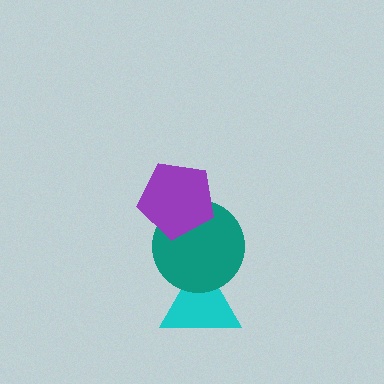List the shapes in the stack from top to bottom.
From top to bottom: the purple pentagon, the teal circle, the cyan triangle.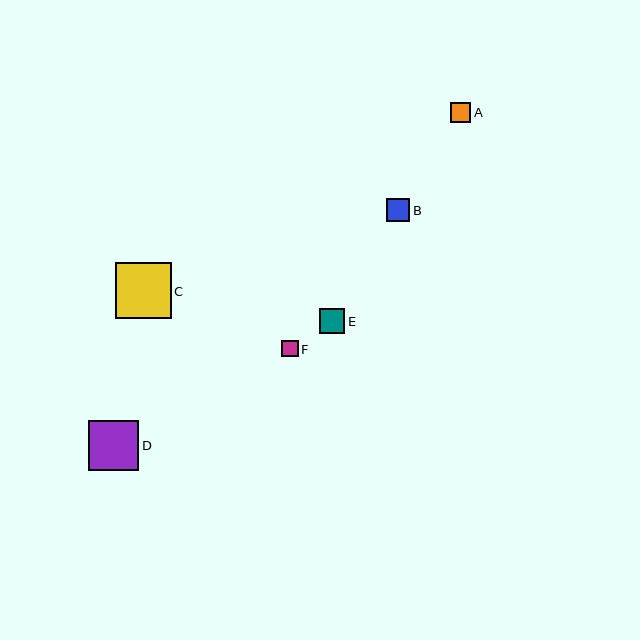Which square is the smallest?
Square F is the smallest with a size of approximately 17 pixels.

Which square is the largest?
Square C is the largest with a size of approximately 56 pixels.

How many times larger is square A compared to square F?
Square A is approximately 1.3 times the size of square F.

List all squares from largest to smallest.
From largest to smallest: C, D, E, B, A, F.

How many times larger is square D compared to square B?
Square D is approximately 2.2 times the size of square B.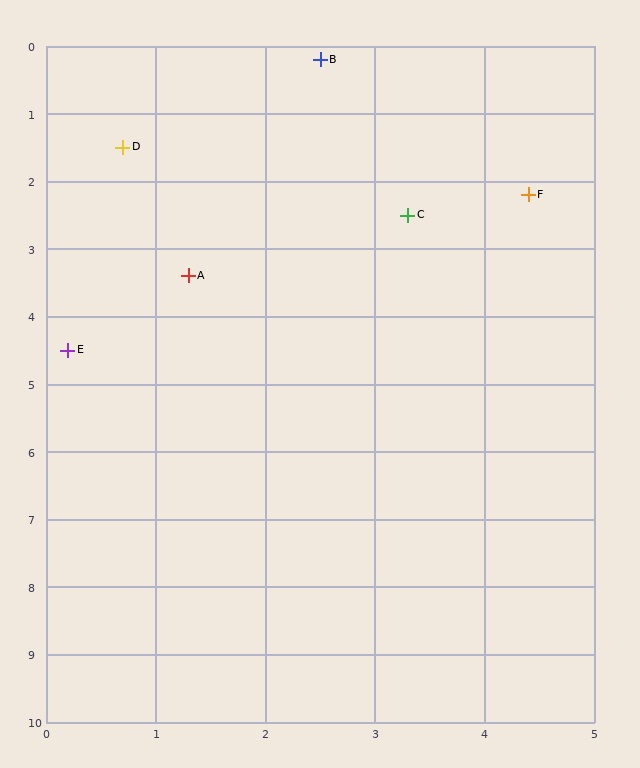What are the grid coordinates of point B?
Point B is at approximately (2.5, 0.2).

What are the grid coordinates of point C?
Point C is at approximately (3.3, 2.5).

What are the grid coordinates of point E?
Point E is at approximately (0.2, 4.5).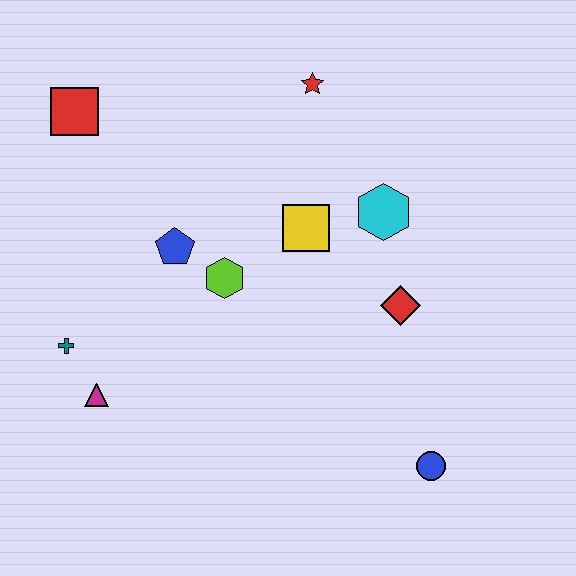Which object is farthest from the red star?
The blue circle is farthest from the red star.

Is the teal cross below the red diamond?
Yes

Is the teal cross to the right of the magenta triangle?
No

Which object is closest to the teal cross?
The magenta triangle is closest to the teal cross.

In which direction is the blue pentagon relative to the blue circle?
The blue pentagon is to the left of the blue circle.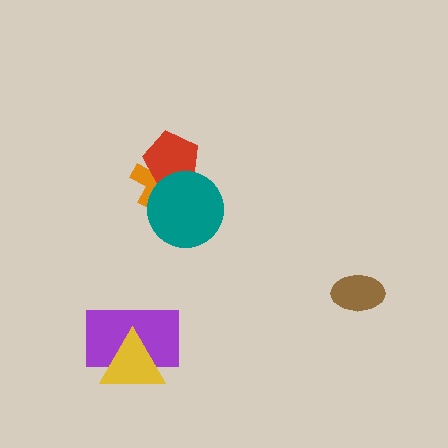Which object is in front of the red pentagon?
The teal circle is in front of the red pentagon.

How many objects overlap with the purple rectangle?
1 object overlaps with the purple rectangle.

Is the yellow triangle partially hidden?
No, no other shape covers it.